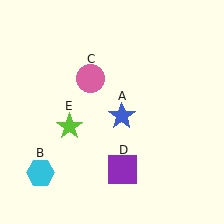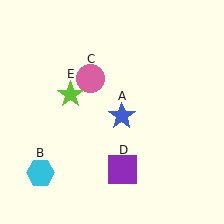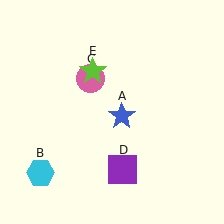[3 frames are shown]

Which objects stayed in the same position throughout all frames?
Blue star (object A) and cyan hexagon (object B) and pink circle (object C) and purple square (object D) remained stationary.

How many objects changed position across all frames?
1 object changed position: lime star (object E).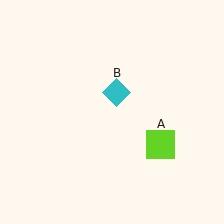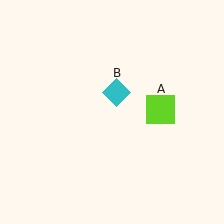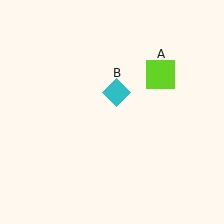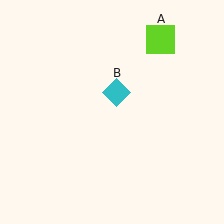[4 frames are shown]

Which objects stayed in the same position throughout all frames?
Cyan diamond (object B) remained stationary.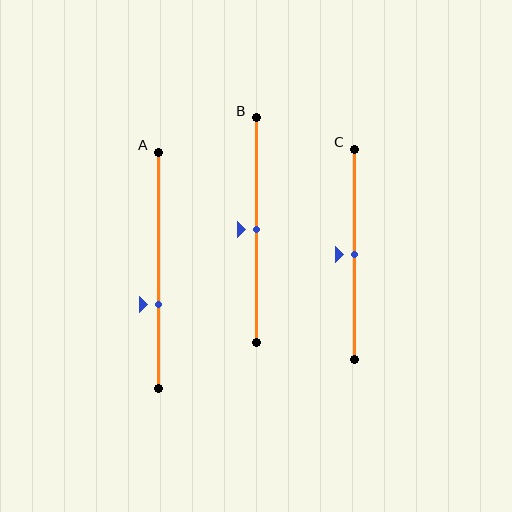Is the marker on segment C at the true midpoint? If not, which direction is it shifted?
Yes, the marker on segment C is at the true midpoint.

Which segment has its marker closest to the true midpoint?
Segment B has its marker closest to the true midpoint.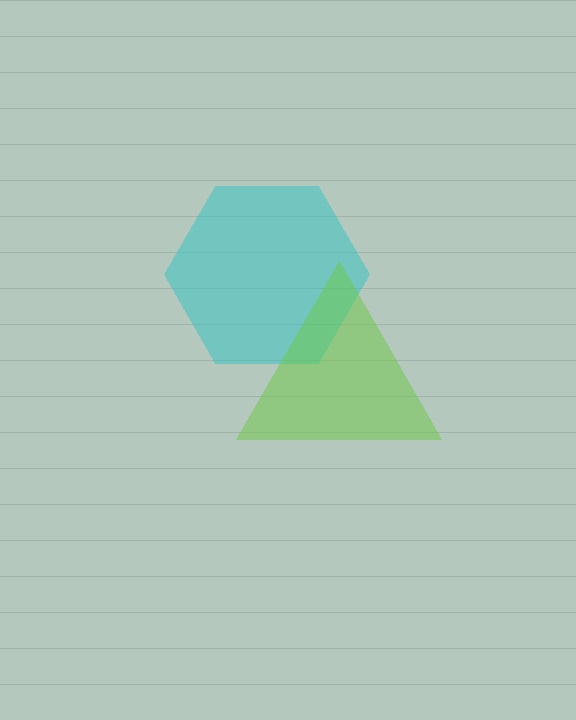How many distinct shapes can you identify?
There are 2 distinct shapes: a cyan hexagon, a lime triangle.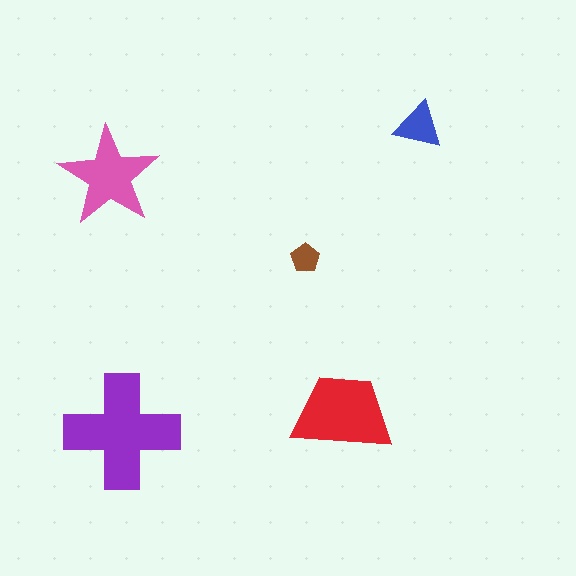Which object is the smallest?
The brown pentagon.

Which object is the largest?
The purple cross.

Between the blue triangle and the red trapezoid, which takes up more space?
The red trapezoid.